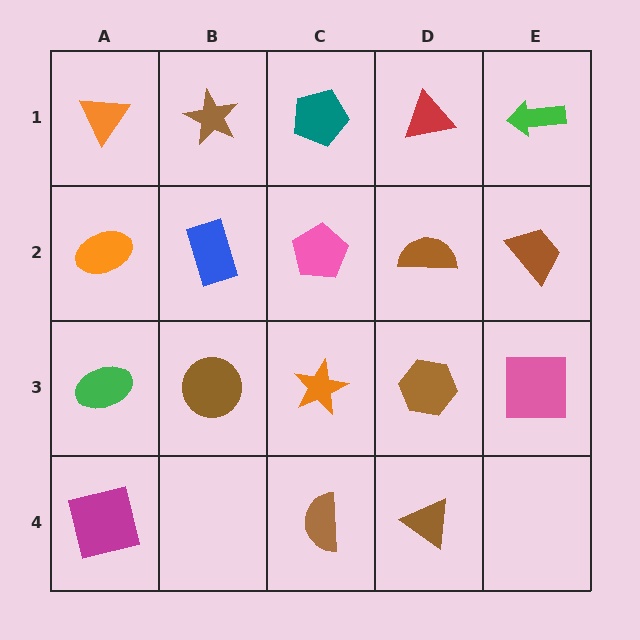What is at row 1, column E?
A green arrow.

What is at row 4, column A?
A magenta square.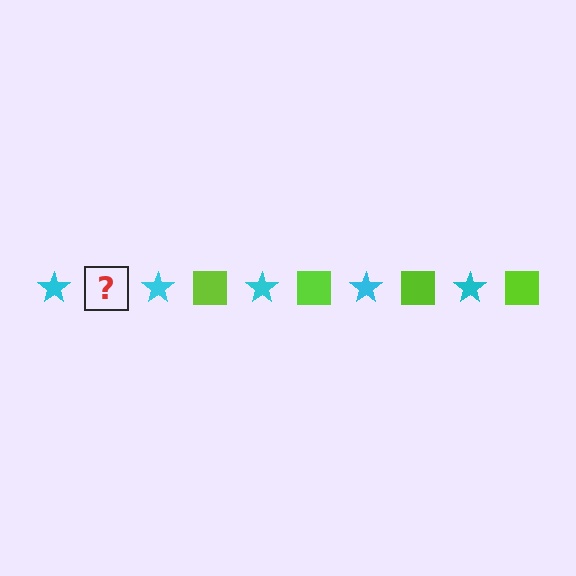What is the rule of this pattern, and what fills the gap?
The rule is that the pattern alternates between cyan star and lime square. The gap should be filled with a lime square.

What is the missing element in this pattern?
The missing element is a lime square.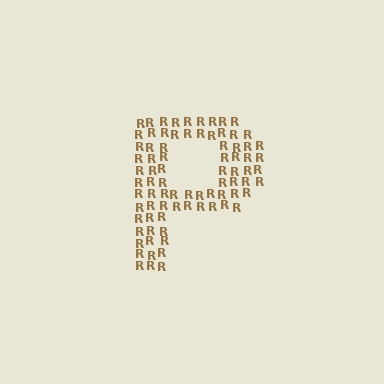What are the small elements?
The small elements are letter R's.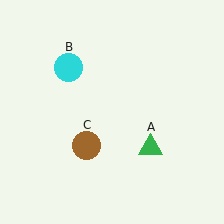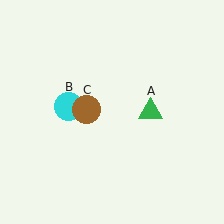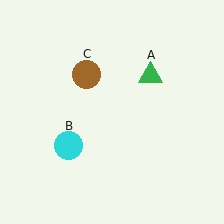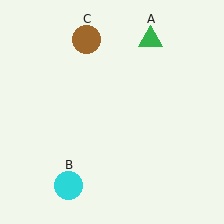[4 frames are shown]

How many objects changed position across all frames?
3 objects changed position: green triangle (object A), cyan circle (object B), brown circle (object C).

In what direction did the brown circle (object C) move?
The brown circle (object C) moved up.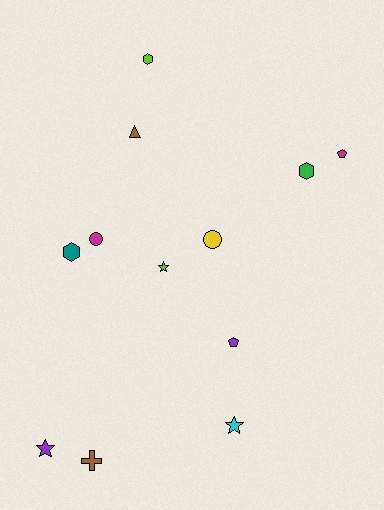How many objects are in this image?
There are 12 objects.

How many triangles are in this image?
There is 1 triangle.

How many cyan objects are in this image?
There is 1 cyan object.